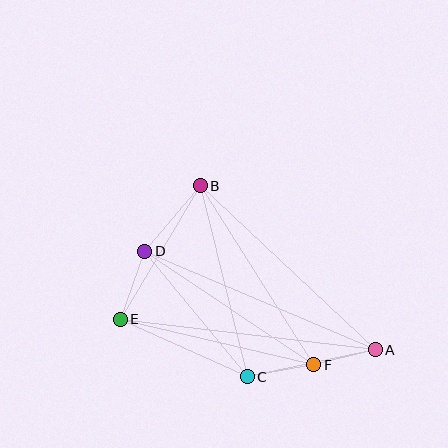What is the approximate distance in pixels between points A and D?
The distance between A and D is approximately 251 pixels.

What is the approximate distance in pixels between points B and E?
The distance between B and E is approximately 156 pixels.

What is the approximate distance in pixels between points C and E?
The distance between C and E is approximately 140 pixels.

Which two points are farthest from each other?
Points A and E are farthest from each other.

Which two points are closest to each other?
Points A and F are closest to each other.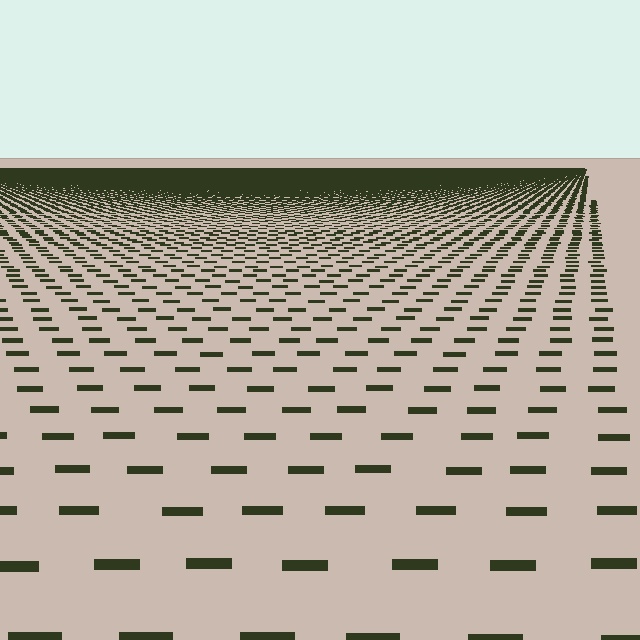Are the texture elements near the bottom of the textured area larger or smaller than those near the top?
Larger. Near the bottom, elements are closer to the viewer and appear at a bigger on-screen size.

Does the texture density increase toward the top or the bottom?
Density increases toward the top.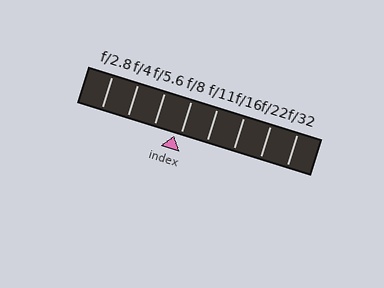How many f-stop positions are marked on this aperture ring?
There are 8 f-stop positions marked.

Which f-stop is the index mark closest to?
The index mark is closest to f/8.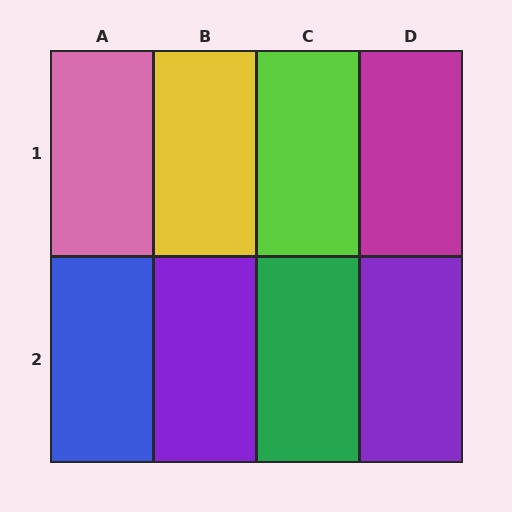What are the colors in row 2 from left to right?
Blue, purple, green, purple.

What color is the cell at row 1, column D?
Magenta.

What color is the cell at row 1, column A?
Pink.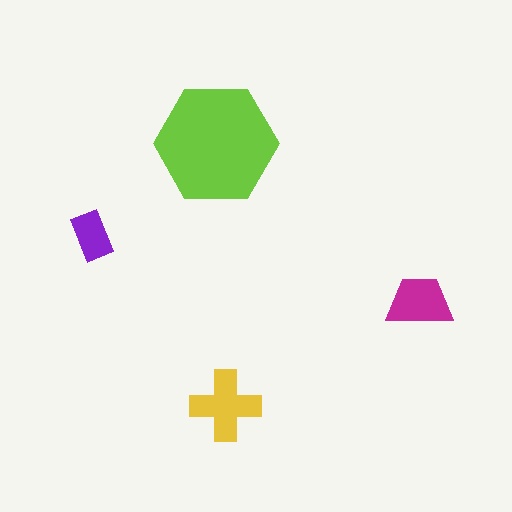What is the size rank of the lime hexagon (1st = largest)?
1st.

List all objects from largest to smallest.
The lime hexagon, the yellow cross, the magenta trapezoid, the purple rectangle.